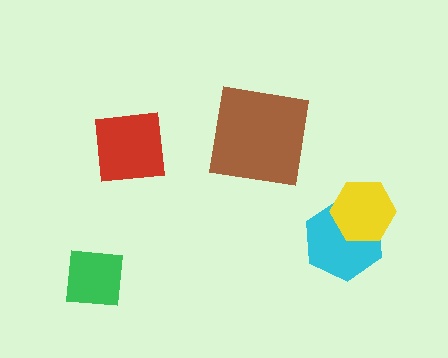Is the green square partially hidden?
No, no other shape covers it.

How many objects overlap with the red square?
0 objects overlap with the red square.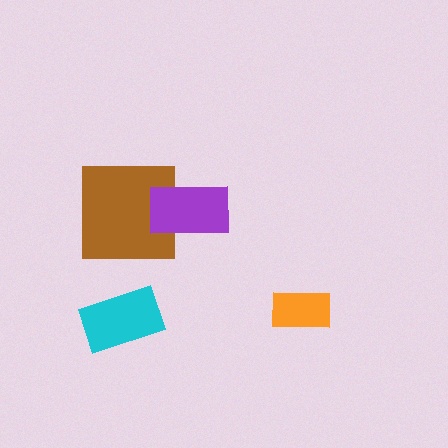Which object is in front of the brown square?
The purple rectangle is in front of the brown square.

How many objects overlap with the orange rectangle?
0 objects overlap with the orange rectangle.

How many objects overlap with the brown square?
1 object overlaps with the brown square.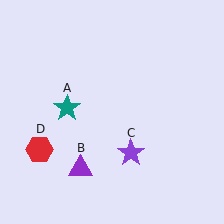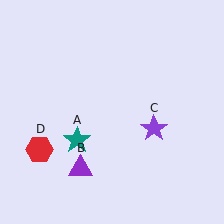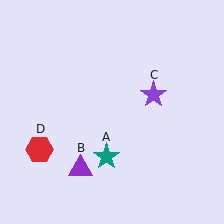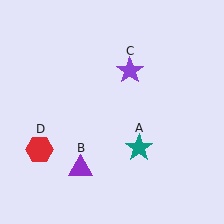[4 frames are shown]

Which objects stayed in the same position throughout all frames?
Purple triangle (object B) and red hexagon (object D) remained stationary.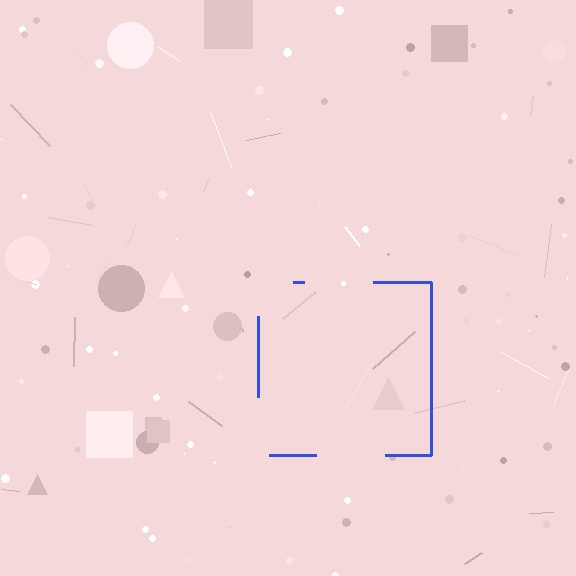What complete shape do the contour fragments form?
The contour fragments form a square.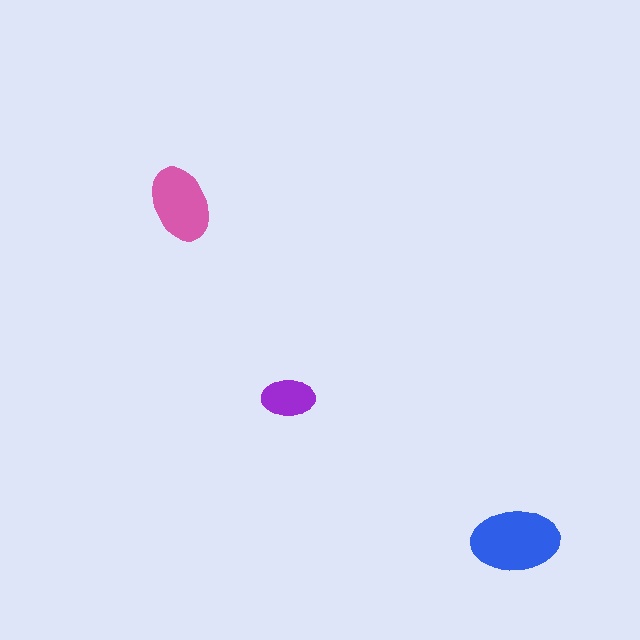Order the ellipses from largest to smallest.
the blue one, the pink one, the purple one.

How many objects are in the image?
There are 3 objects in the image.